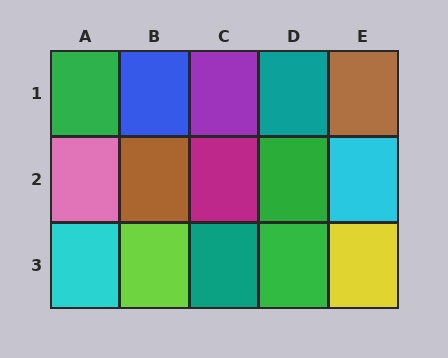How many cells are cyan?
2 cells are cyan.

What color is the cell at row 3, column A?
Cyan.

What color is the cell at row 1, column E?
Brown.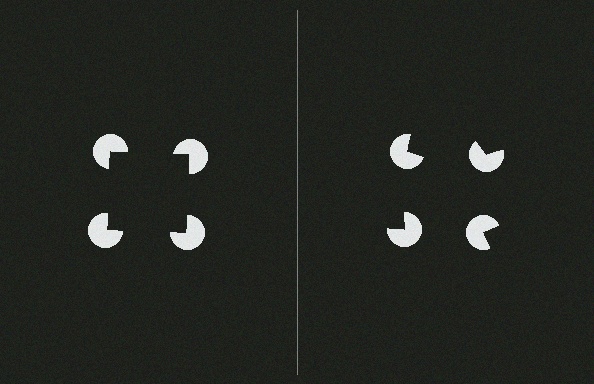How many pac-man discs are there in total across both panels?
8 — 4 on each side.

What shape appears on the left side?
An illusory square.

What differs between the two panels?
The pac-man discs are positioned identically on both sides; only the wedge orientations differ. On the left they align to a square; on the right they are misaligned.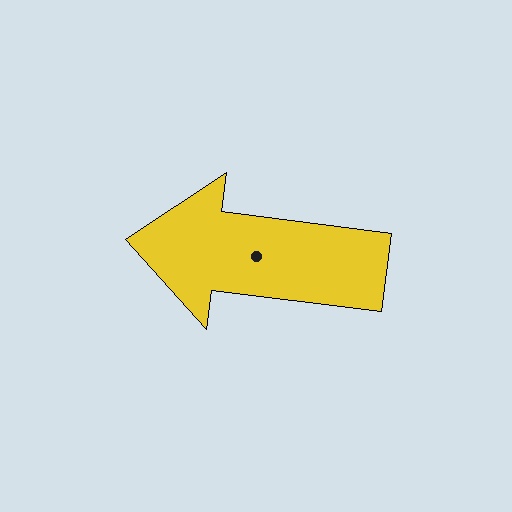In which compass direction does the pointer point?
West.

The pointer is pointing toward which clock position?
Roughly 9 o'clock.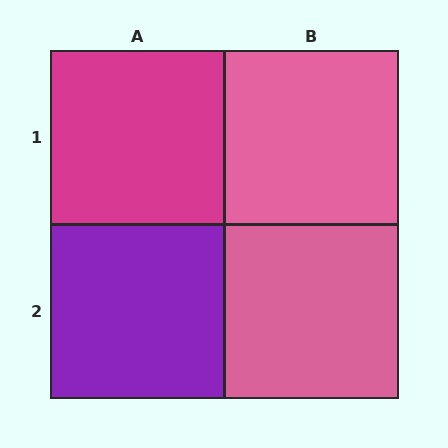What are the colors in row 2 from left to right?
Purple, pink.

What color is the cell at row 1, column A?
Magenta.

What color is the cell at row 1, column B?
Pink.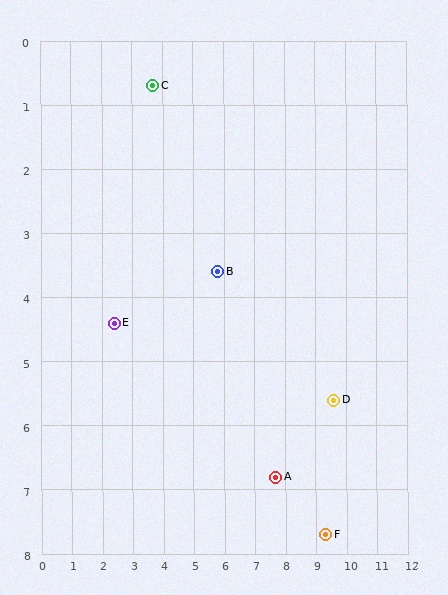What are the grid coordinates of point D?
Point D is at approximately (9.6, 5.6).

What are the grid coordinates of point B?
Point B is at approximately (5.8, 3.6).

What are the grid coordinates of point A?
Point A is at approximately (7.7, 6.8).